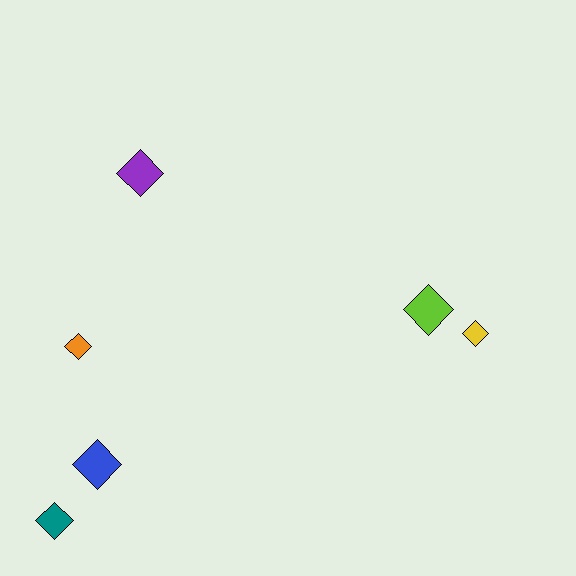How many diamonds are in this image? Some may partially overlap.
There are 6 diamonds.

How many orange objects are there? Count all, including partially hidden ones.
There is 1 orange object.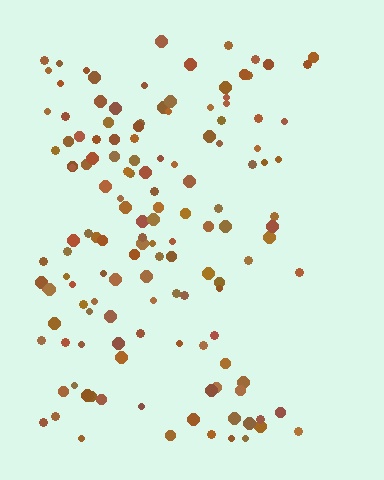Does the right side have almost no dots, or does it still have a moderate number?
Still a moderate number, just noticeably fewer than the left.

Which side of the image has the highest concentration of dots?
The left.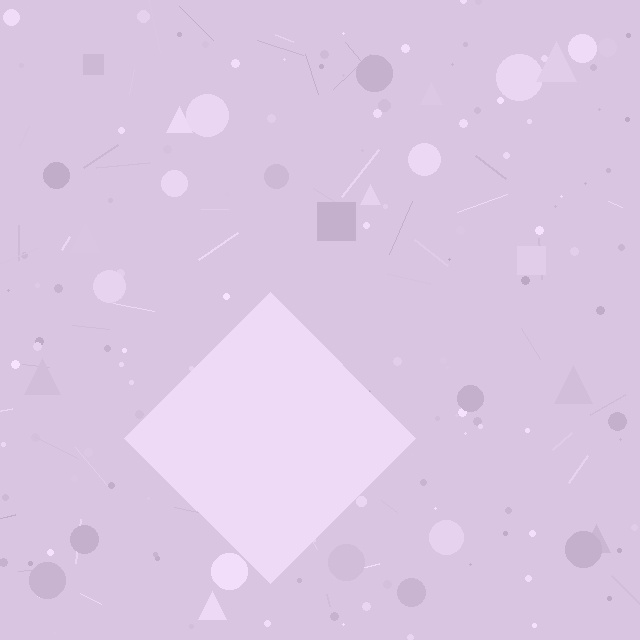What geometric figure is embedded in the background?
A diamond is embedded in the background.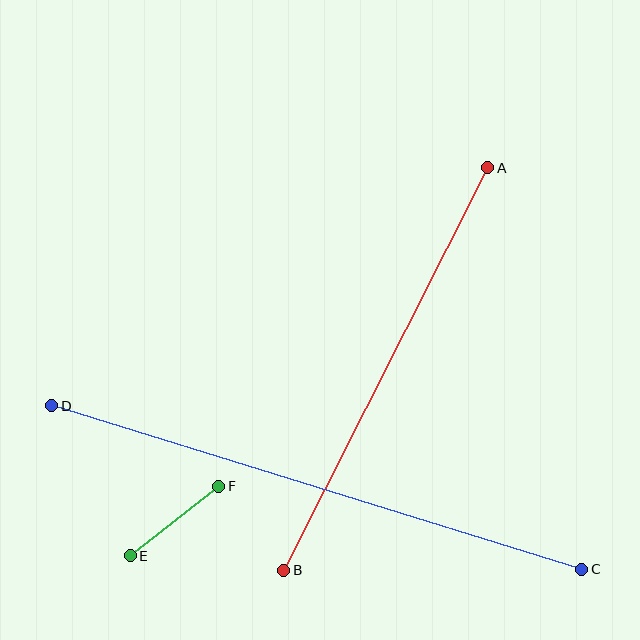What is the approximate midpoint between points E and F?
The midpoint is at approximately (174, 521) pixels.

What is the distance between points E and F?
The distance is approximately 112 pixels.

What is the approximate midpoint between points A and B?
The midpoint is at approximately (386, 369) pixels.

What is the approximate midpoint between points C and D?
The midpoint is at approximately (317, 487) pixels.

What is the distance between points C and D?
The distance is approximately 555 pixels.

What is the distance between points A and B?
The distance is approximately 451 pixels.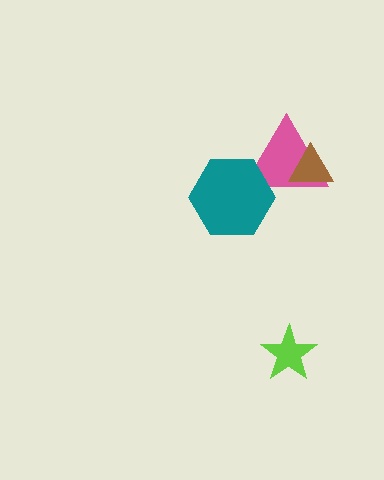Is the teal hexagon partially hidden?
No, no other shape covers it.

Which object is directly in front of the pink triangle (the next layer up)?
The teal hexagon is directly in front of the pink triangle.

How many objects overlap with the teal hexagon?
1 object overlaps with the teal hexagon.